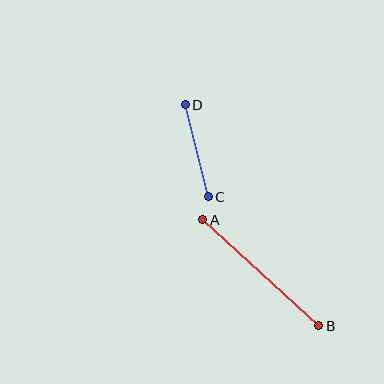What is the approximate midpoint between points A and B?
The midpoint is at approximately (261, 273) pixels.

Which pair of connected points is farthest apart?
Points A and B are farthest apart.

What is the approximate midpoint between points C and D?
The midpoint is at approximately (197, 151) pixels.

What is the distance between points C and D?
The distance is approximately 95 pixels.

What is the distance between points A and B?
The distance is approximately 157 pixels.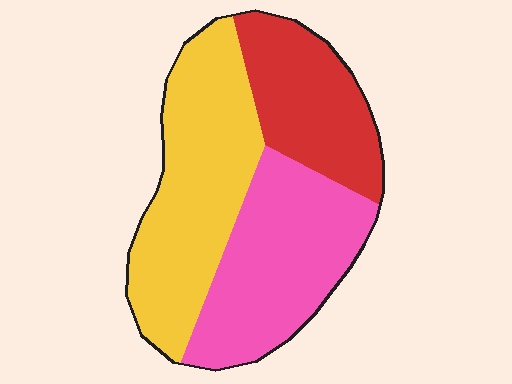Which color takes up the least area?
Red, at roughly 25%.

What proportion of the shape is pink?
Pink covers about 35% of the shape.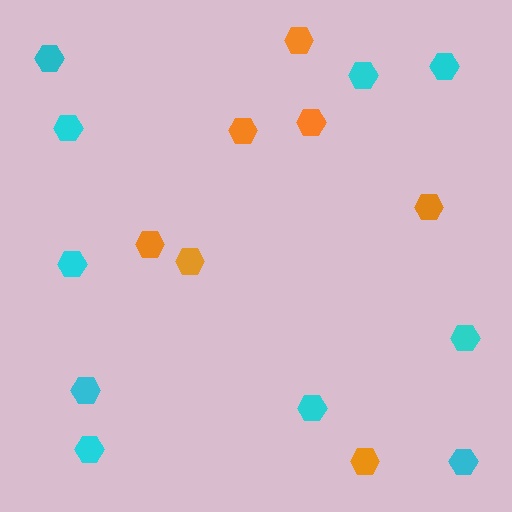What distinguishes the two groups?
There are 2 groups: one group of orange hexagons (7) and one group of cyan hexagons (10).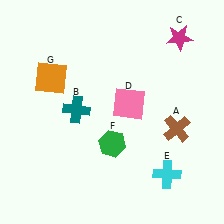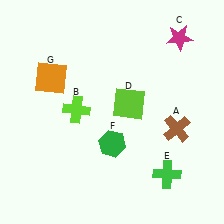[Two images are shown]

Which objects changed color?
B changed from teal to lime. D changed from pink to lime. E changed from cyan to green.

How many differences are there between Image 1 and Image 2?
There are 3 differences between the two images.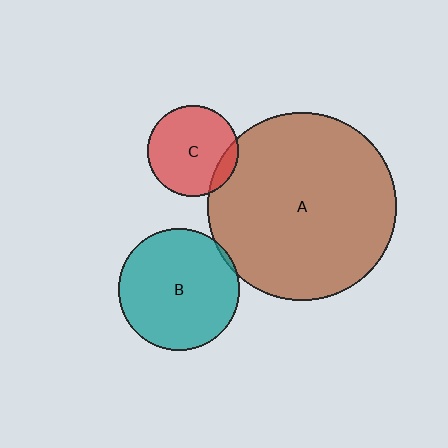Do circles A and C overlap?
Yes.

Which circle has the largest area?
Circle A (brown).